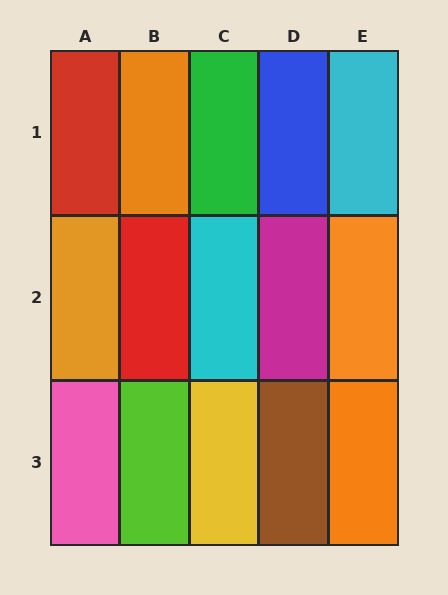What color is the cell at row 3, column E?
Orange.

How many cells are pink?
1 cell is pink.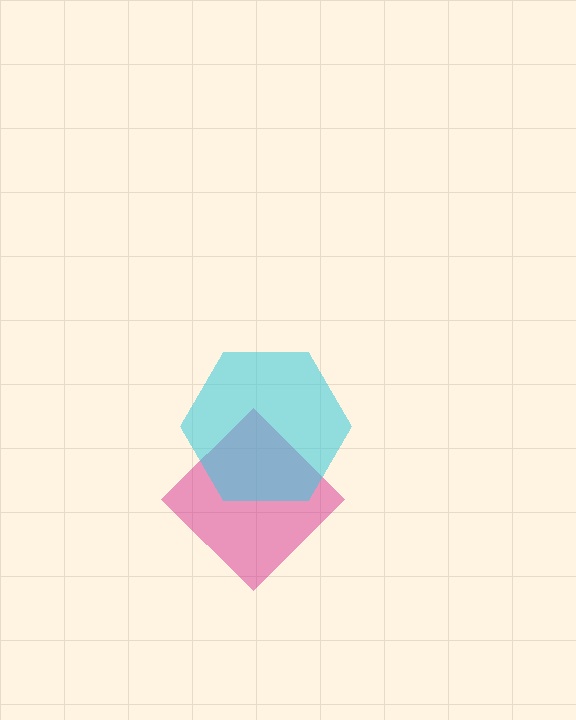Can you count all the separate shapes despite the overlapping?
Yes, there are 2 separate shapes.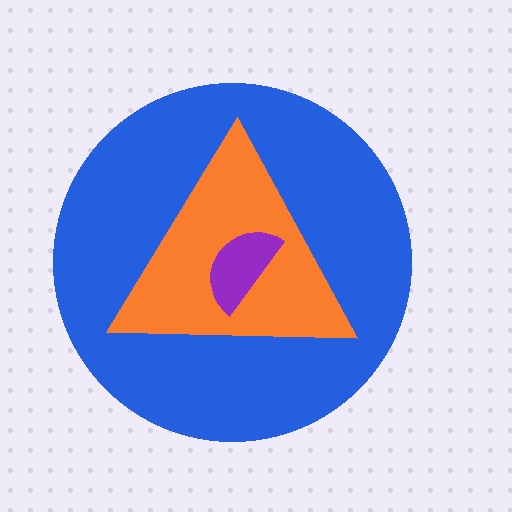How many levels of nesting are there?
3.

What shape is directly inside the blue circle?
The orange triangle.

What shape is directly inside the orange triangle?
The purple semicircle.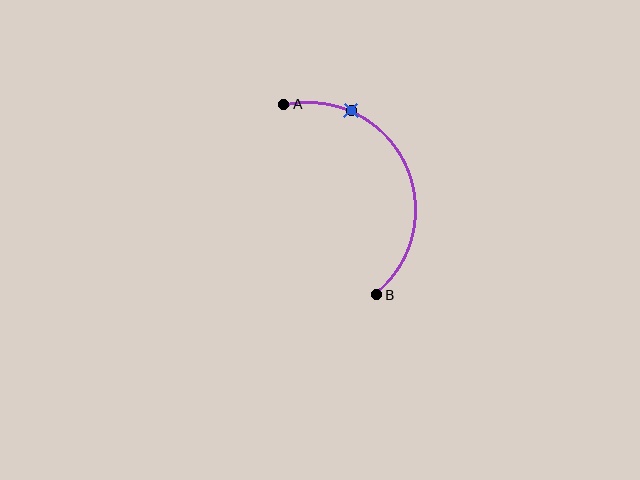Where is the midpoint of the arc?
The arc midpoint is the point on the curve farthest from the straight line joining A and B. It sits to the right of that line.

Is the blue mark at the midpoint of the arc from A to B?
No. The blue mark lies on the arc but is closer to endpoint A. The arc midpoint would be at the point on the curve equidistant along the arc from both A and B.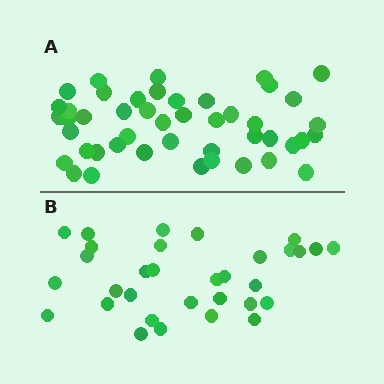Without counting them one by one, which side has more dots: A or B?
Region A (the top region) has more dots.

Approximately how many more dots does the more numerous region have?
Region A has approximately 15 more dots than region B.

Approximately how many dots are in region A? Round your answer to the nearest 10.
About 50 dots. (The exact count is 46, which rounds to 50.)